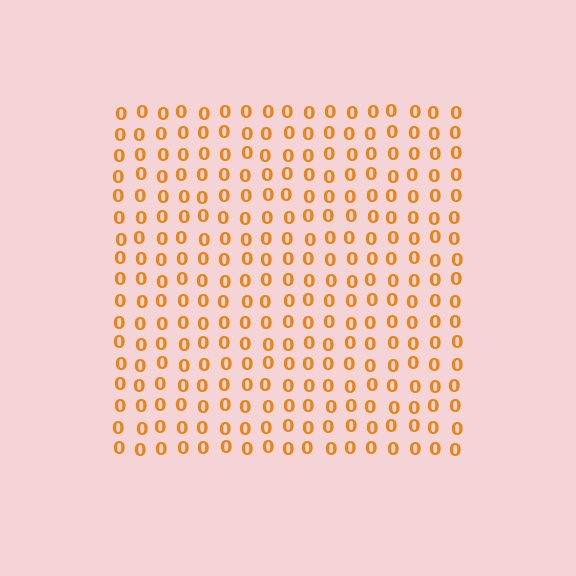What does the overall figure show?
The overall figure shows a square.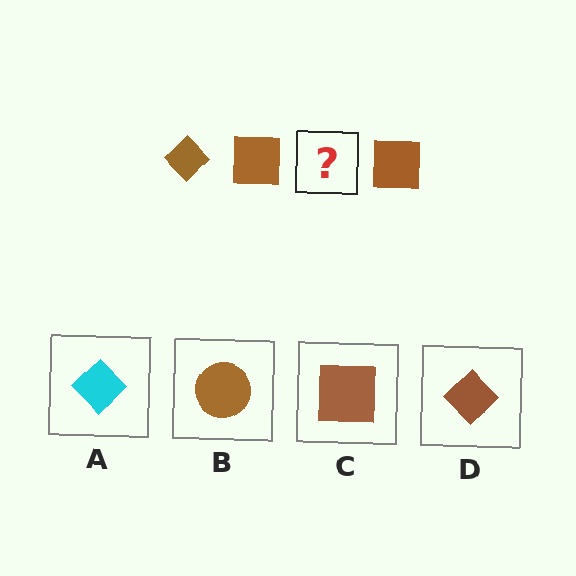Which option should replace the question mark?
Option D.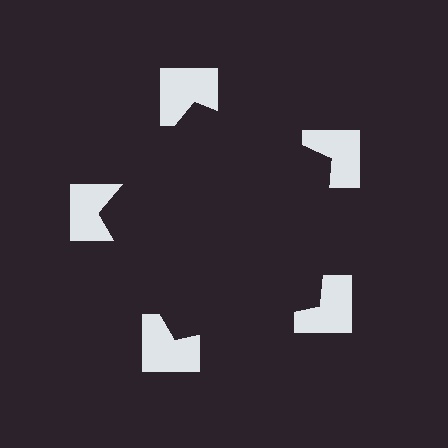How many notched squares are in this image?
There are 5 — one at each vertex of the illusory pentagon.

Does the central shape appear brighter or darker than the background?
It typically appears slightly darker than the background, even though no actual brightness change is drawn.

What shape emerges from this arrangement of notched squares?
An illusory pentagon — its edges are inferred from the aligned wedge cuts in the notched squares, not physically drawn.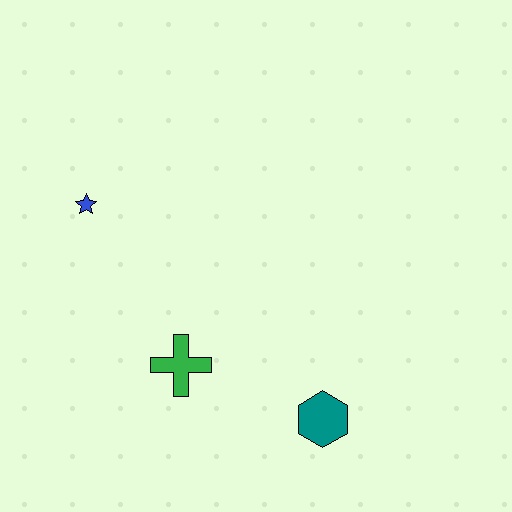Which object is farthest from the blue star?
The teal hexagon is farthest from the blue star.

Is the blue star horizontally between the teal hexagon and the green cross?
No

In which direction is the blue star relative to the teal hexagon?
The blue star is to the left of the teal hexagon.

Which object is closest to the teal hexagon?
The green cross is closest to the teal hexagon.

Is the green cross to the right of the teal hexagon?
No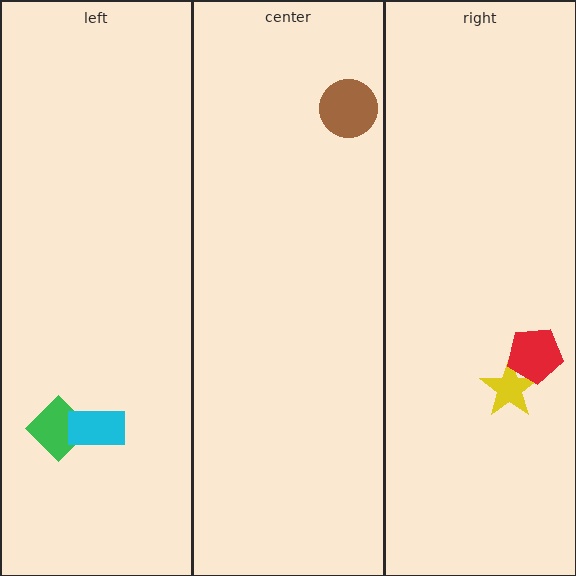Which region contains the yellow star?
The right region.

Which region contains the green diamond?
The left region.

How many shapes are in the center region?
1.